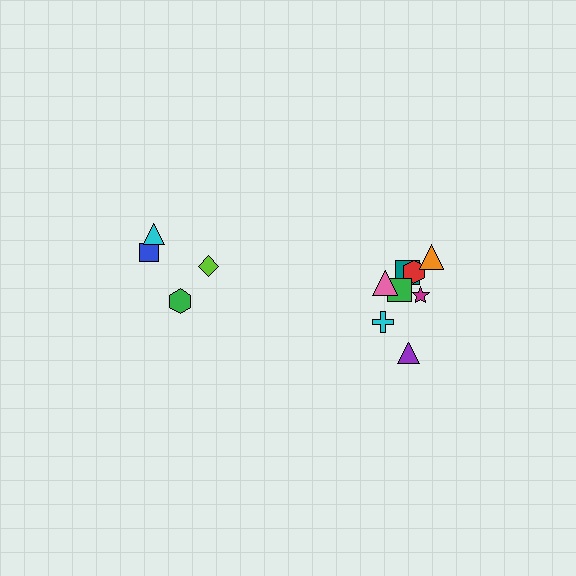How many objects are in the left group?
There are 4 objects.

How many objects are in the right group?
There are 8 objects.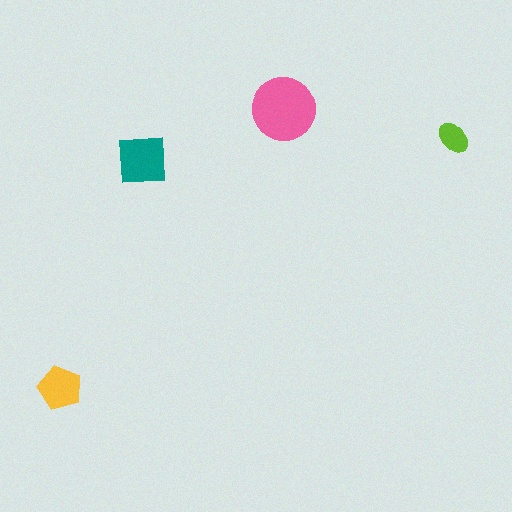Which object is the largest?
The pink circle.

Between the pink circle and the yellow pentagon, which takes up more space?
The pink circle.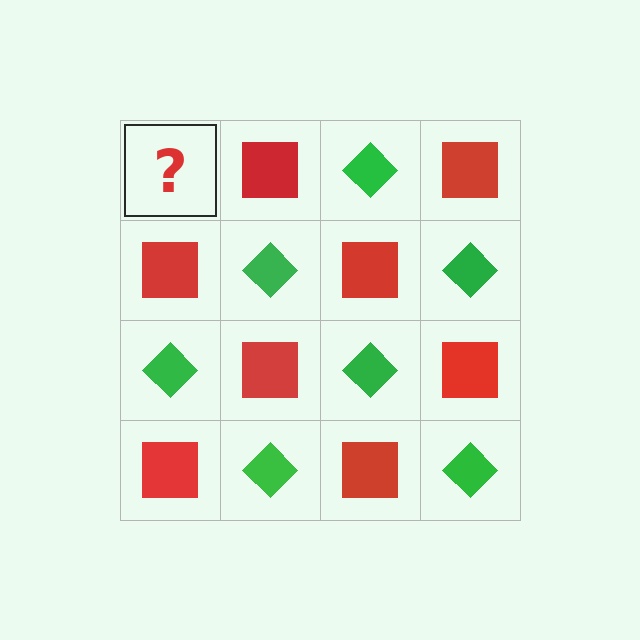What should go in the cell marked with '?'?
The missing cell should contain a green diamond.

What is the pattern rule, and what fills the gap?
The rule is that it alternates green diamond and red square in a checkerboard pattern. The gap should be filled with a green diamond.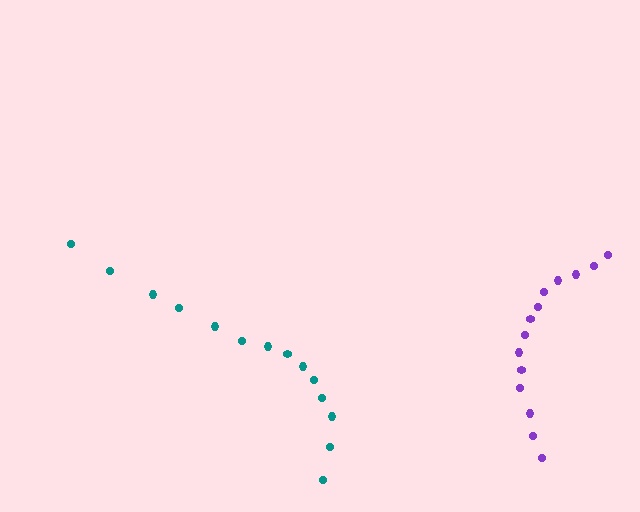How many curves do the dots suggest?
There are 2 distinct paths.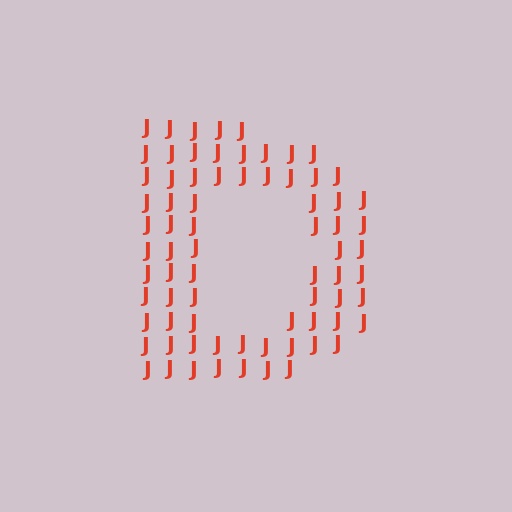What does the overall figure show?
The overall figure shows the letter D.